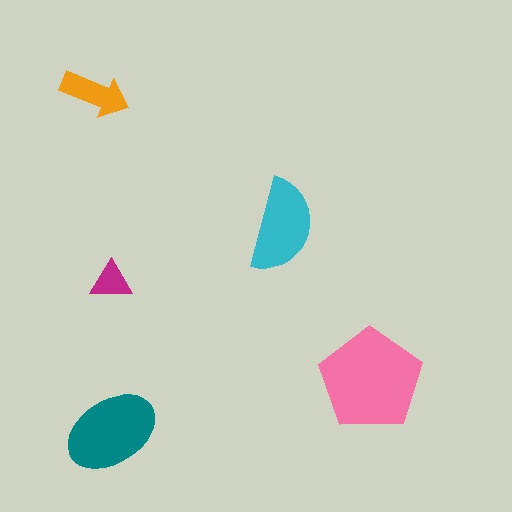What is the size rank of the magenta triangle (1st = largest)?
5th.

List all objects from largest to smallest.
The pink pentagon, the teal ellipse, the cyan semicircle, the orange arrow, the magenta triangle.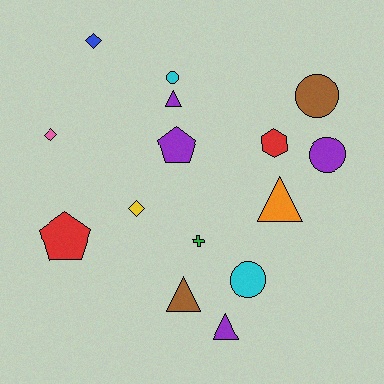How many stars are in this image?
There are no stars.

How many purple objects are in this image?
There are 4 purple objects.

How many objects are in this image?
There are 15 objects.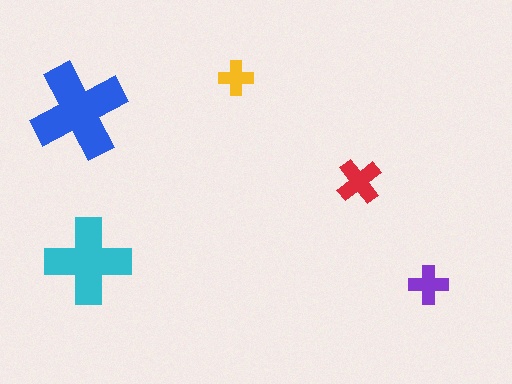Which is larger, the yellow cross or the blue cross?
The blue one.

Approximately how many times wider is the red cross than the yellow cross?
About 1.5 times wider.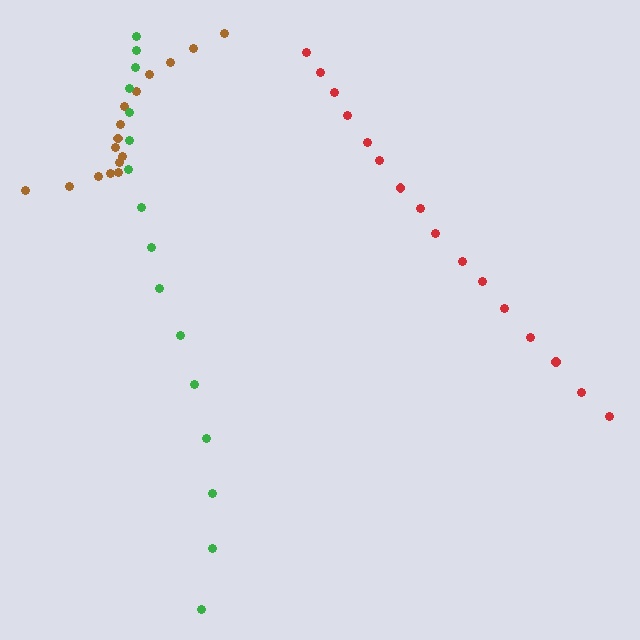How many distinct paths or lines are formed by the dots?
There are 3 distinct paths.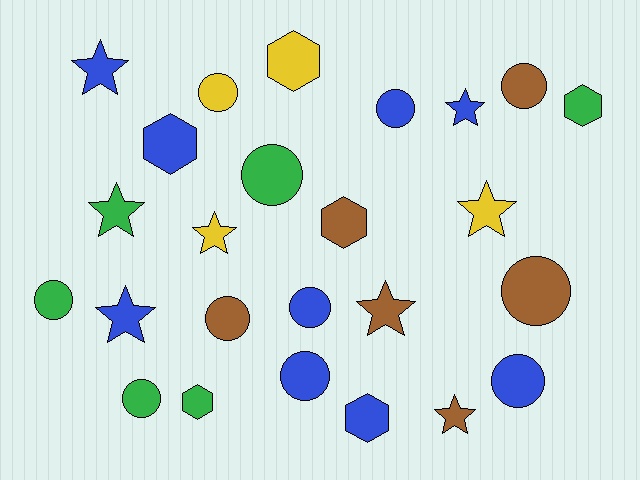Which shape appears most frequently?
Circle, with 11 objects.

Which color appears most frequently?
Blue, with 9 objects.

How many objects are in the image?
There are 25 objects.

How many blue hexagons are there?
There are 2 blue hexagons.